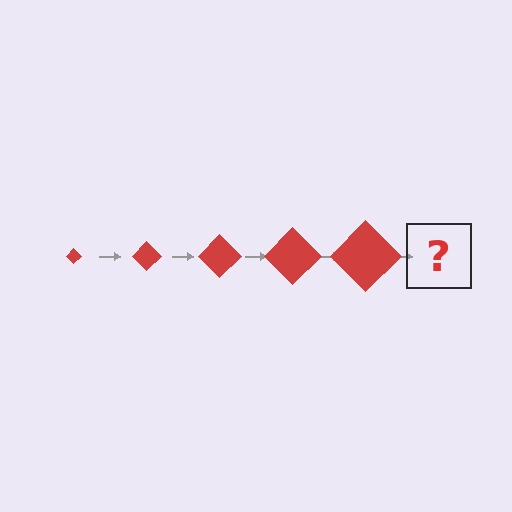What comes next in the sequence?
The next element should be a red diamond, larger than the previous one.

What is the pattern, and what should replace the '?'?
The pattern is that the diamond gets progressively larger each step. The '?' should be a red diamond, larger than the previous one.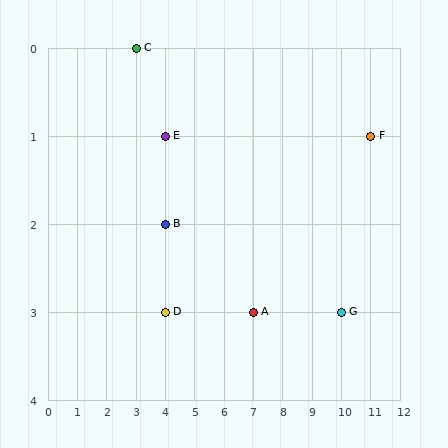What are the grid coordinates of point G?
Point G is at grid coordinates (10, 3).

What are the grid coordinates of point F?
Point F is at grid coordinates (11, 1).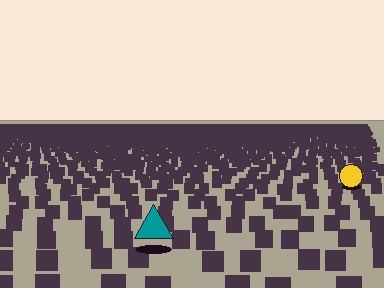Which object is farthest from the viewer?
The yellow circle is farthest from the viewer. It appears smaller and the ground texture around it is denser.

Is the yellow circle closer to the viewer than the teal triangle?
No. The teal triangle is closer — you can tell from the texture gradient: the ground texture is coarser near it.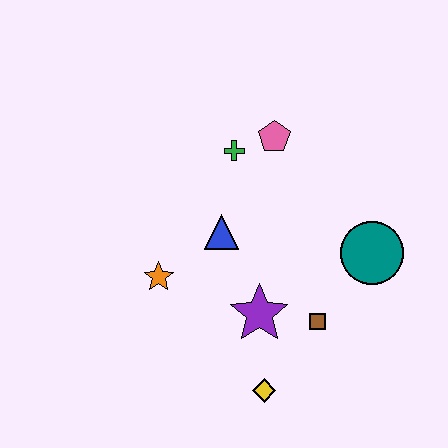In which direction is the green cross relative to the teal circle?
The green cross is to the left of the teal circle.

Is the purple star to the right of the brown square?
No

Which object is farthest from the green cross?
The yellow diamond is farthest from the green cross.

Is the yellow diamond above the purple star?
No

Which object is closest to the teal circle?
The brown square is closest to the teal circle.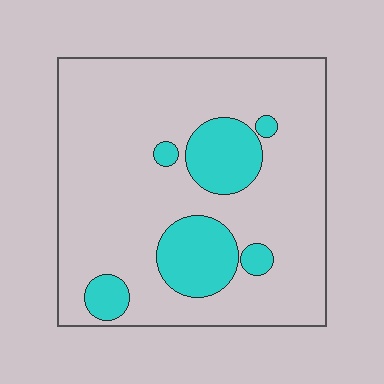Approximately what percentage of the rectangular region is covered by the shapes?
Approximately 20%.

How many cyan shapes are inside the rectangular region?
6.